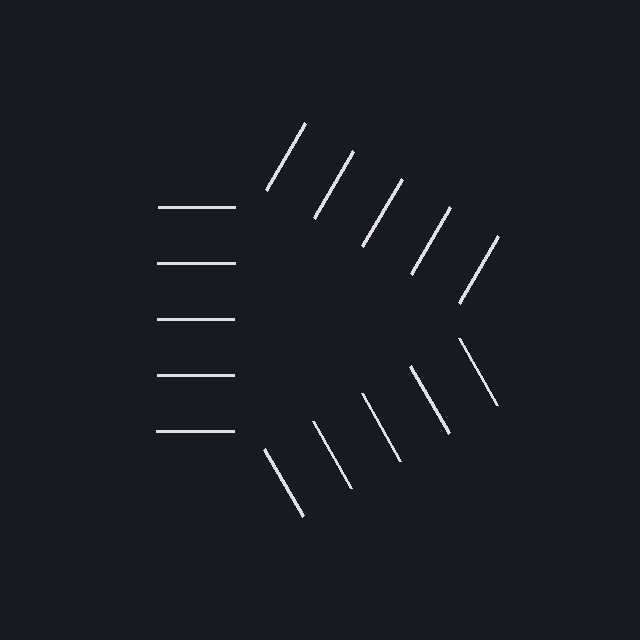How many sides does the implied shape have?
3 sides — the line-ends trace a triangle.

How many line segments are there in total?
15 — 5 along each of the 3 edges.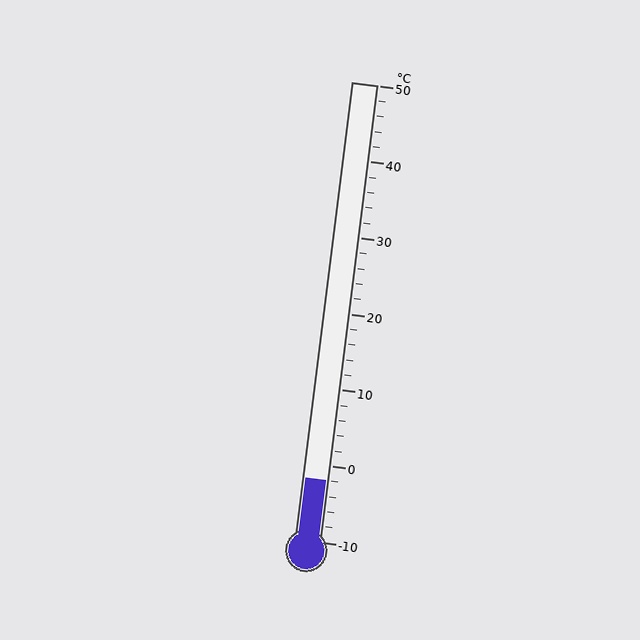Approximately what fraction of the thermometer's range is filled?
The thermometer is filled to approximately 15% of its range.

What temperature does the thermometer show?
The thermometer shows approximately -2°C.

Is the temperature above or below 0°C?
The temperature is below 0°C.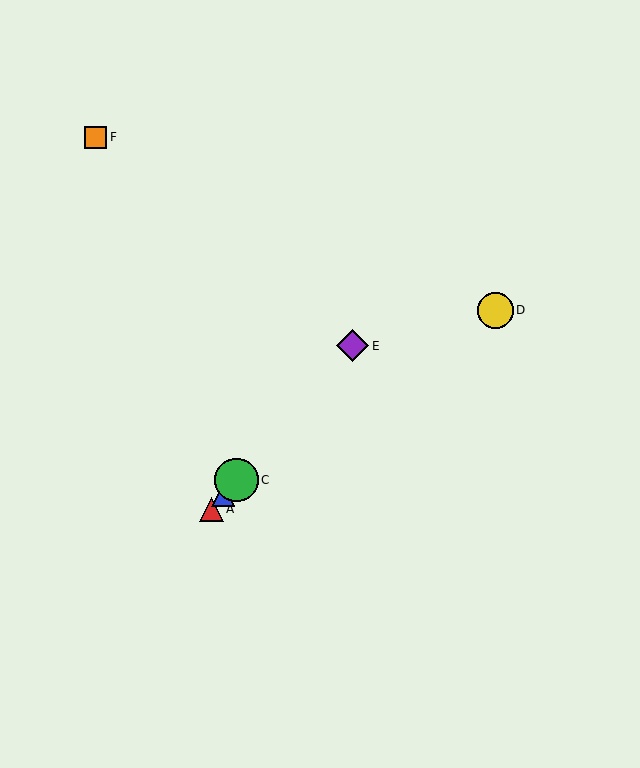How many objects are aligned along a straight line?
4 objects (A, B, C, E) are aligned along a straight line.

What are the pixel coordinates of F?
Object F is at (96, 137).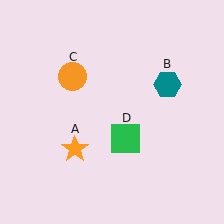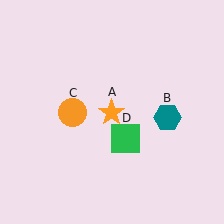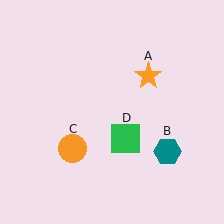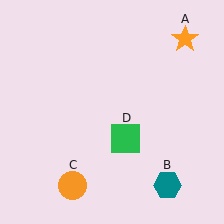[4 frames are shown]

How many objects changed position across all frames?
3 objects changed position: orange star (object A), teal hexagon (object B), orange circle (object C).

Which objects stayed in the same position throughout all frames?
Green square (object D) remained stationary.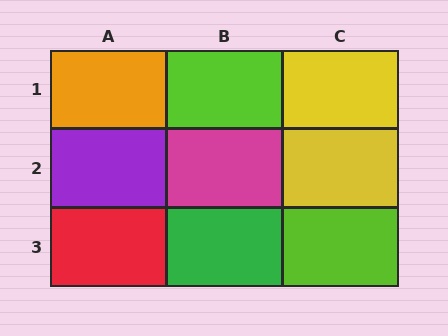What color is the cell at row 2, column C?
Yellow.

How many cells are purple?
1 cell is purple.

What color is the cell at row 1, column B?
Lime.